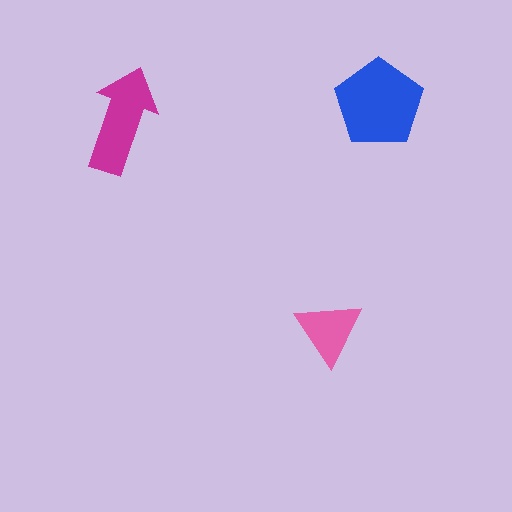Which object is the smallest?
The pink triangle.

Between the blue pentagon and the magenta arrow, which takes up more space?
The blue pentagon.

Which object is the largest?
The blue pentagon.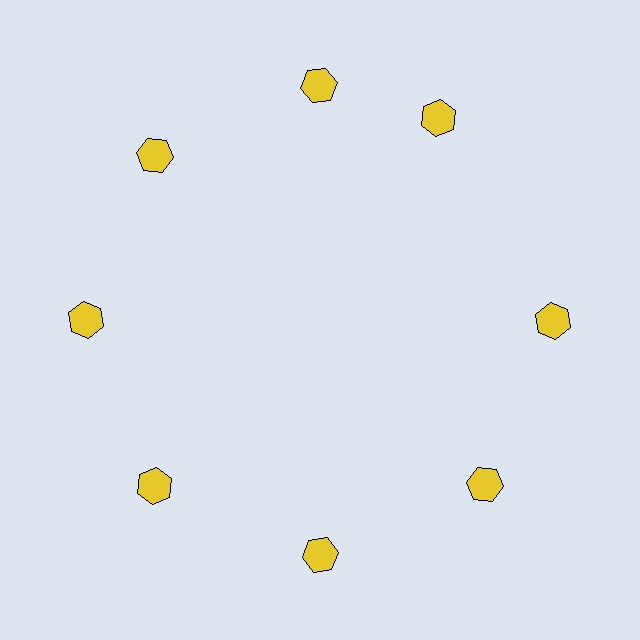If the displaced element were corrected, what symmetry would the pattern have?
It would have 8-fold rotational symmetry — the pattern would map onto itself every 45 degrees.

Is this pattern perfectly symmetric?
No. The 8 yellow hexagons are arranged in a ring, but one element near the 2 o'clock position is rotated out of alignment along the ring, breaking the 8-fold rotational symmetry.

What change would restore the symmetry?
The symmetry would be restored by rotating it back into even spacing with its neighbors so that all 8 hexagons sit at equal angles and equal distance from the center.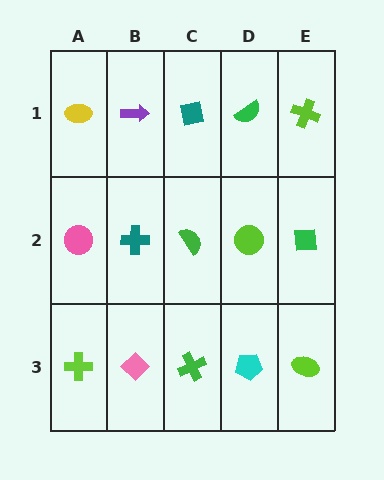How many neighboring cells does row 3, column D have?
3.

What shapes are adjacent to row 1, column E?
A green square (row 2, column E), a green semicircle (row 1, column D).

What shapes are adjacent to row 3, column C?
A green semicircle (row 2, column C), a pink diamond (row 3, column B), a cyan pentagon (row 3, column D).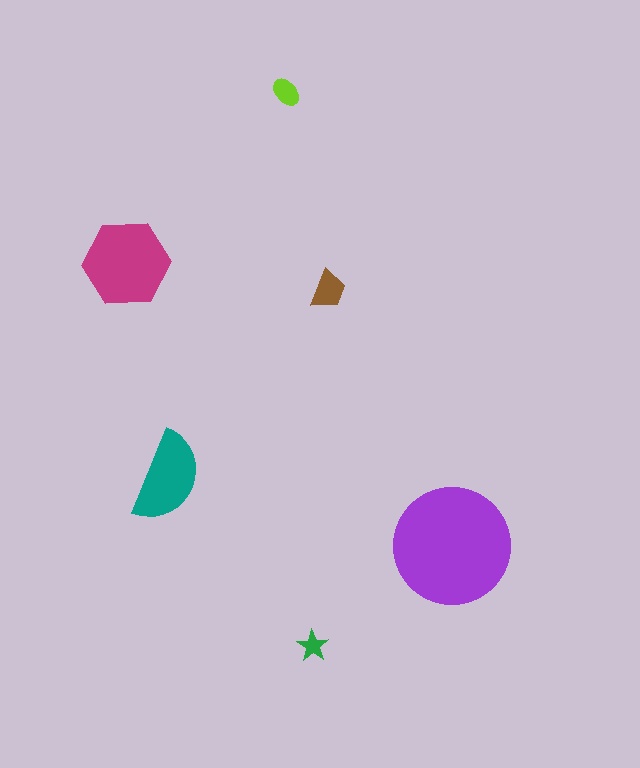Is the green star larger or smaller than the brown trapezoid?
Smaller.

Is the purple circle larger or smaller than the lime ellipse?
Larger.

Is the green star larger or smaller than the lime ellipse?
Smaller.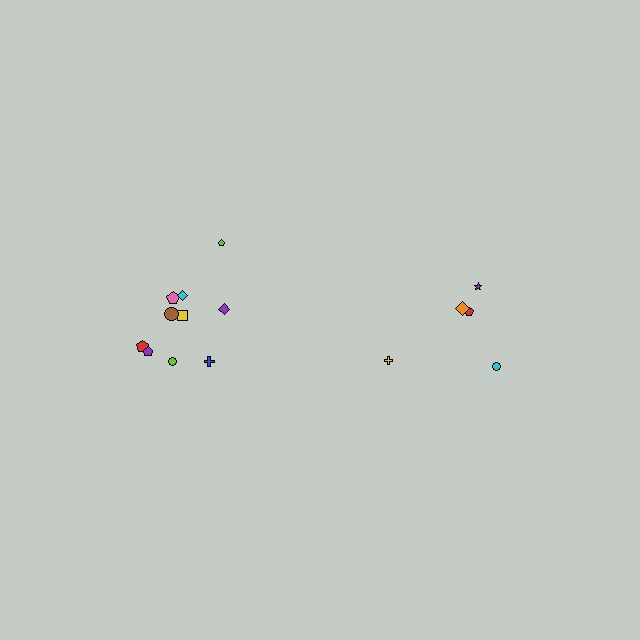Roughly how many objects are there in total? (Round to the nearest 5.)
Roughly 15 objects in total.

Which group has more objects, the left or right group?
The left group.